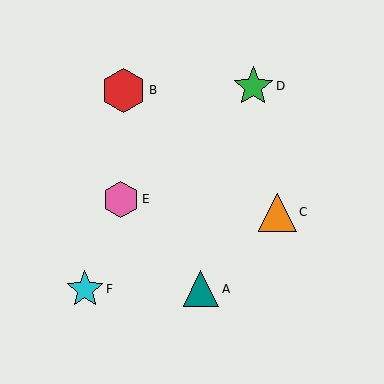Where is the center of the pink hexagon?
The center of the pink hexagon is at (121, 199).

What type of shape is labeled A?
Shape A is a teal triangle.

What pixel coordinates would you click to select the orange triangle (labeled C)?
Click at (278, 212) to select the orange triangle C.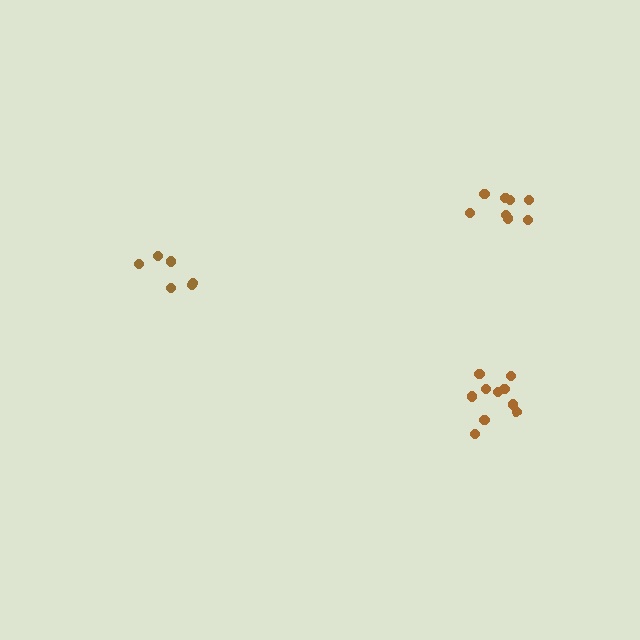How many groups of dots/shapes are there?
There are 3 groups.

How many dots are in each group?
Group 1: 7 dots, Group 2: 8 dots, Group 3: 10 dots (25 total).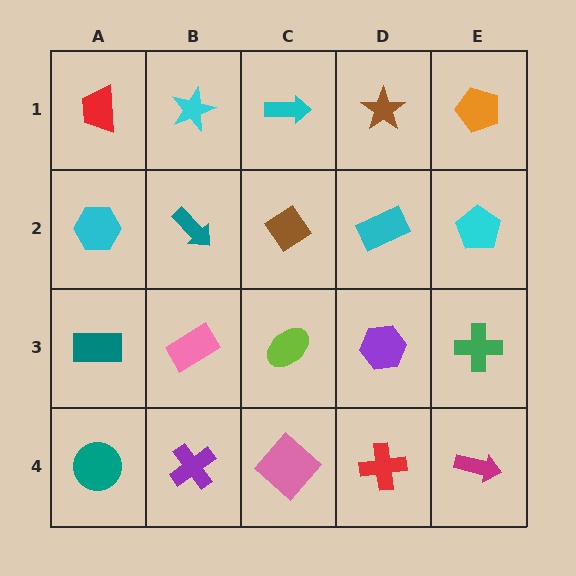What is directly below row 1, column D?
A cyan rectangle.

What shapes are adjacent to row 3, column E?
A cyan pentagon (row 2, column E), a magenta arrow (row 4, column E), a purple hexagon (row 3, column D).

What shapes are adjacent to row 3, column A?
A cyan hexagon (row 2, column A), a teal circle (row 4, column A), a pink rectangle (row 3, column B).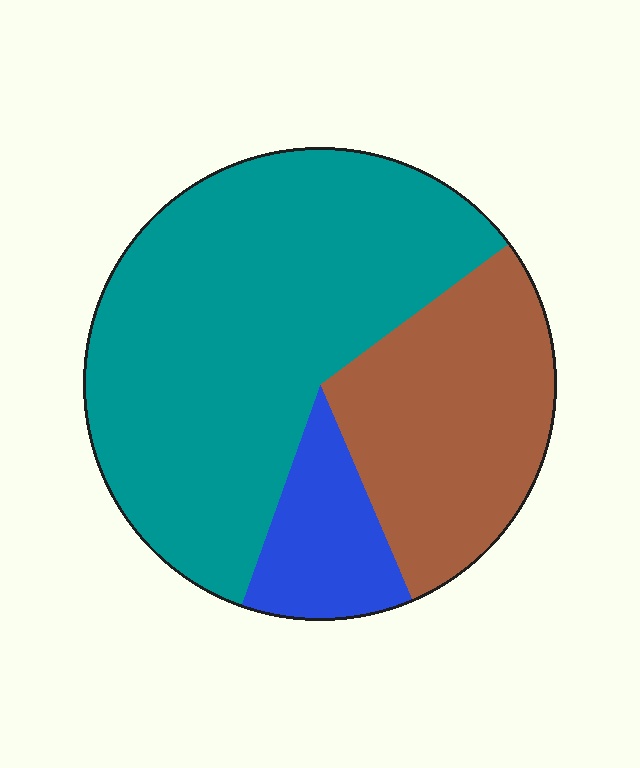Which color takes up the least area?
Blue, at roughly 10%.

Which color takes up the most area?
Teal, at roughly 60%.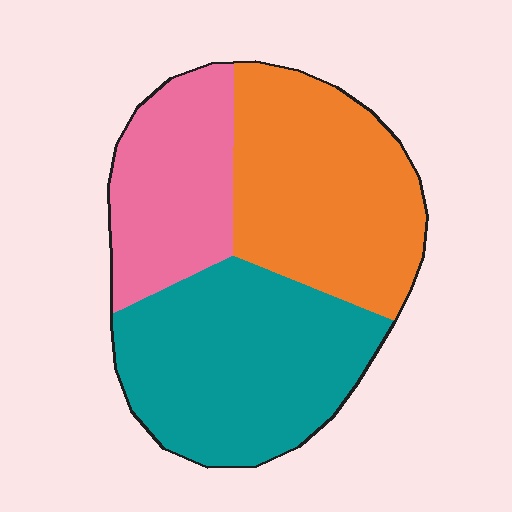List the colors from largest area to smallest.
From largest to smallest: teal, orange, pink.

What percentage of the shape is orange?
Orange covers 36% of the shape.